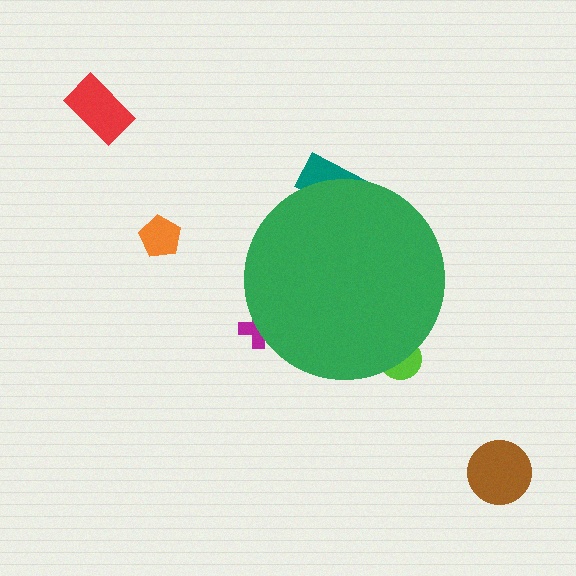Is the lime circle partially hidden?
Yes, the lime circle is partially hidden behind the green circle.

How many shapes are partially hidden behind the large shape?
3 shapes are partially hidden.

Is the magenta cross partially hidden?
Yes, the magenta cross is partially hidden behind the green circle.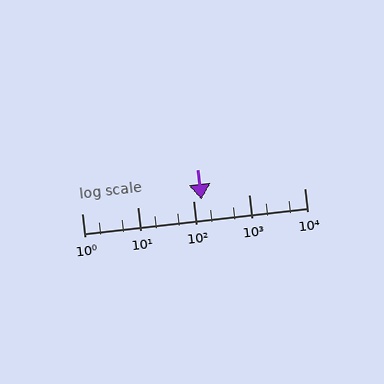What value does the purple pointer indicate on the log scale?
The pointer indicates approximately 140.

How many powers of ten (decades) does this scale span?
The scale spans 4 decades, from 1 to 10000.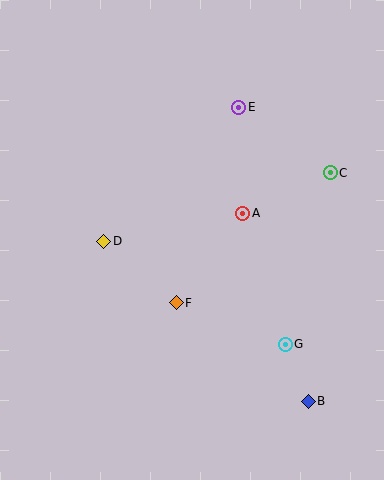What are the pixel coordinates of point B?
Point B is at (308, 401).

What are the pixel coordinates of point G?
Point G is at (285, 344).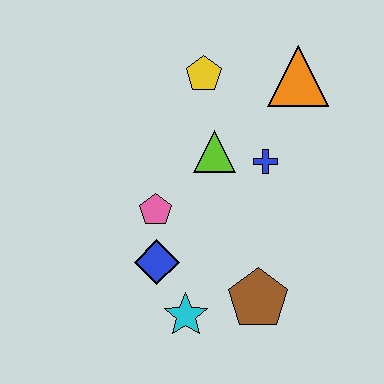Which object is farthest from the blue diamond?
The orange triangle is farthest from the blue diamond.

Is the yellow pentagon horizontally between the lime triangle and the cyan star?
Yes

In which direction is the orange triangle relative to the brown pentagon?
The orange triangle is above the brown pentagon.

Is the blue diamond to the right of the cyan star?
No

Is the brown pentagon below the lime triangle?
Yes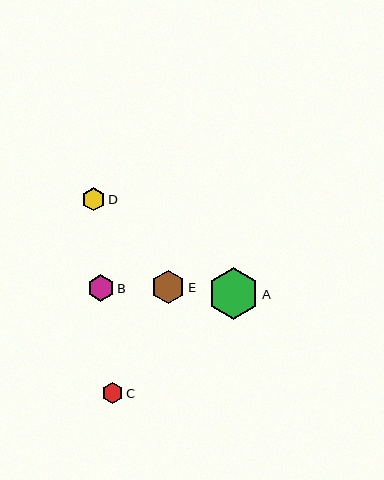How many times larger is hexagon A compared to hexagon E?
Hexagon A is approximately 1.5 times the size of hexagon E.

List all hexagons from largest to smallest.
From largest to smallest: A, E, B, D, C.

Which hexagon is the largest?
Hexagon A is the largest with a size of approximately 52 pixels.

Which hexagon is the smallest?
Hexagon C is the smallest with a size of approximately 21 pixels.